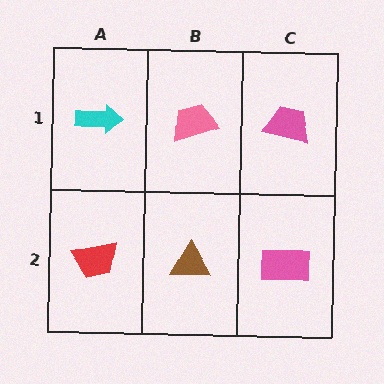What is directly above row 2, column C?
A pink trapezoid.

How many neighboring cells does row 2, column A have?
2.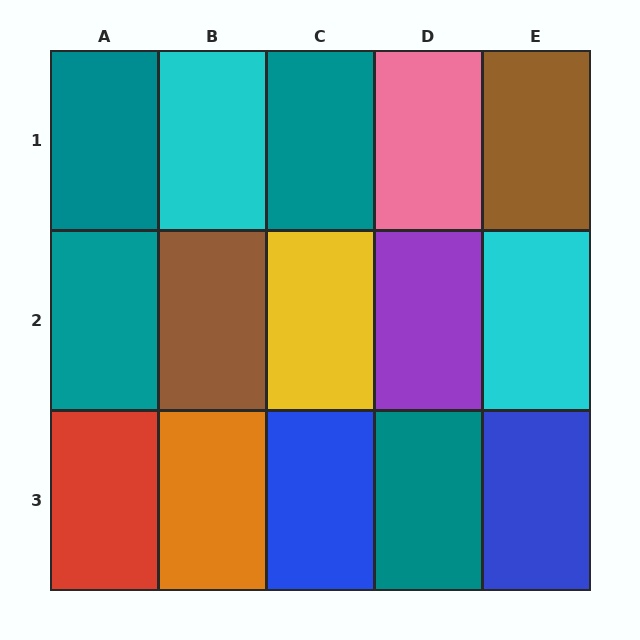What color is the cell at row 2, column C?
Yellow.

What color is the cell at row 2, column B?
Brown.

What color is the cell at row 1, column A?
Teal.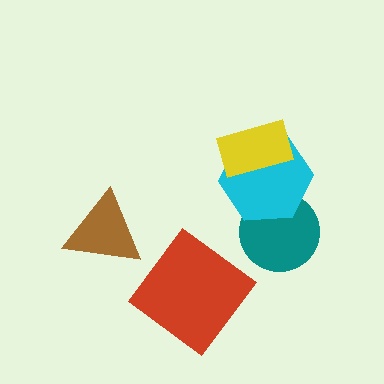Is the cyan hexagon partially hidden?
Yes, it is partially covered by another shape.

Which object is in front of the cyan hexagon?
The yellow rectangle is in front of the cyan hexagon.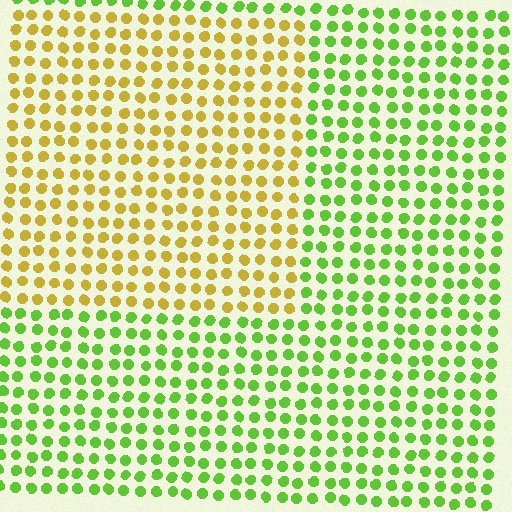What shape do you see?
I see a rectangle.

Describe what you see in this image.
The image is filled with small lime elements in a uniform arrangement. A rectangle-shaped region is visible where the elements are tinted to a slightly different hue, forming a subtle color boundary.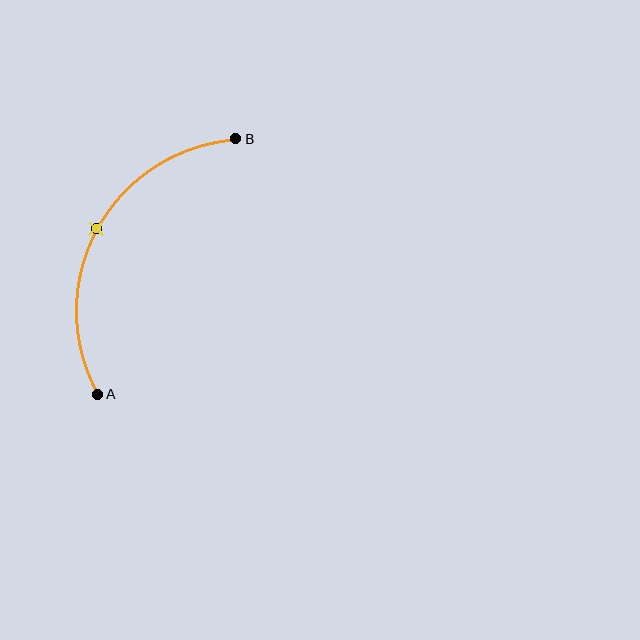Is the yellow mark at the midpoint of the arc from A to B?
Yes. The yellow mark lies on the arc at equal arc-length from both A and B — it is the arc midpoint.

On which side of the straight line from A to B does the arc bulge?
The arc bulges to the left of the straight line connecting A and B.